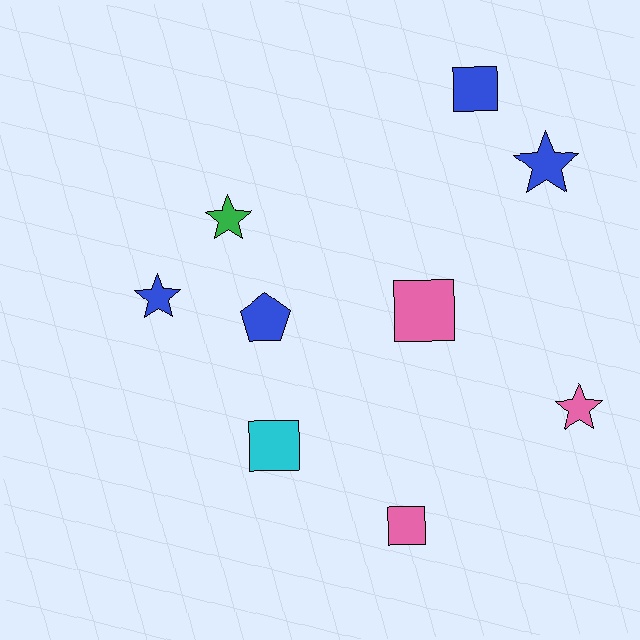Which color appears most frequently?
Blue, with 4 objects.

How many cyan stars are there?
There are no cyan stars.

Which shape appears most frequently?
Square, with 4 objects.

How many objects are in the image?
There are 9 objects.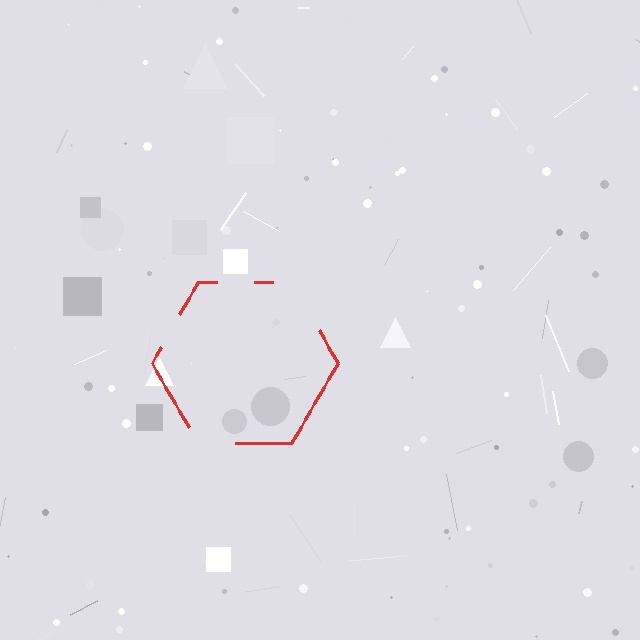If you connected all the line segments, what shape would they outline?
They would outline a hexagon.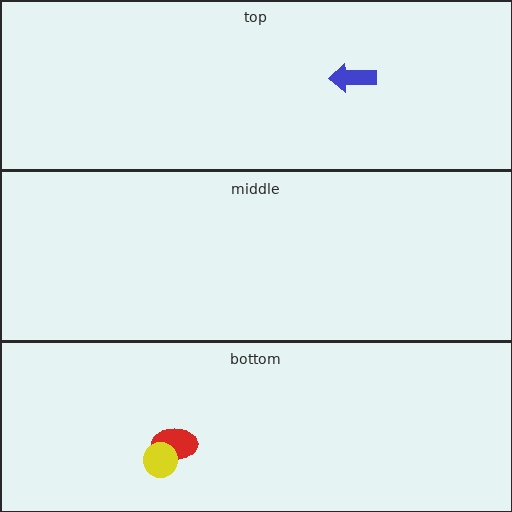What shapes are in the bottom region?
The red ellipse, the yellow circle.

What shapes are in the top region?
The blue arrow.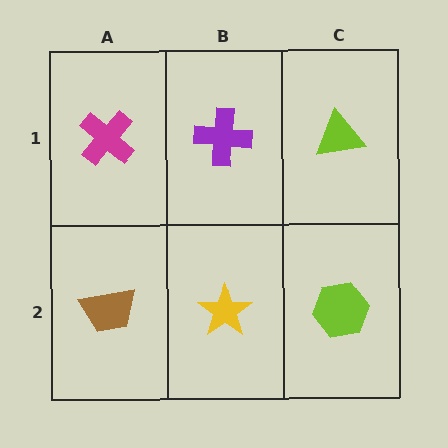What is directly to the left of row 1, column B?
A magenta cross.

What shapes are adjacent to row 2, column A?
A magenta cross (row 1, column A), a yellow star (row 2, column B).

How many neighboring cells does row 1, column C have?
2.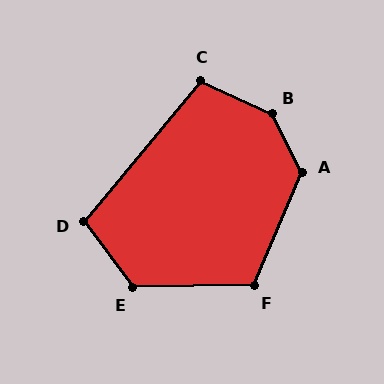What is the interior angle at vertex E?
Approximately 126 degrees (obtuse).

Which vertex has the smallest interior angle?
D, at approximately 104 degrees.